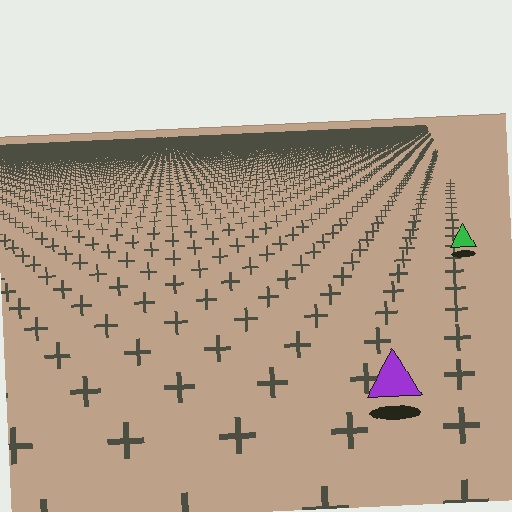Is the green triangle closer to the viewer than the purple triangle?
No. The purple triangle is closer — you can tell from the texture gradient: the ground texture is coarser near it.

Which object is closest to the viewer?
The purple triangle is closest. The texture marks near it are larger and more spread out.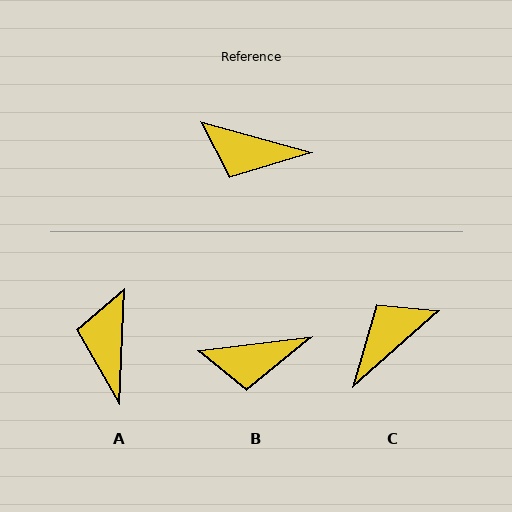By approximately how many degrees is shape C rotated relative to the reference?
Approximately 123 degrees clockwise.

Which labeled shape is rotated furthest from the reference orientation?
C, about 123 degrees away.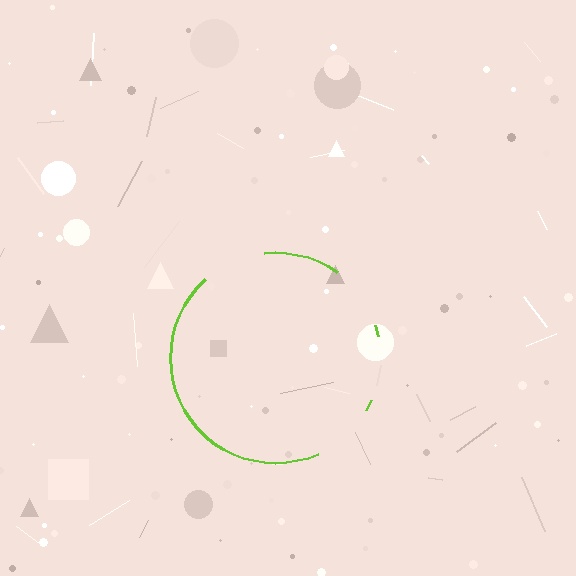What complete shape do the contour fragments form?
The contour fragments form a circle.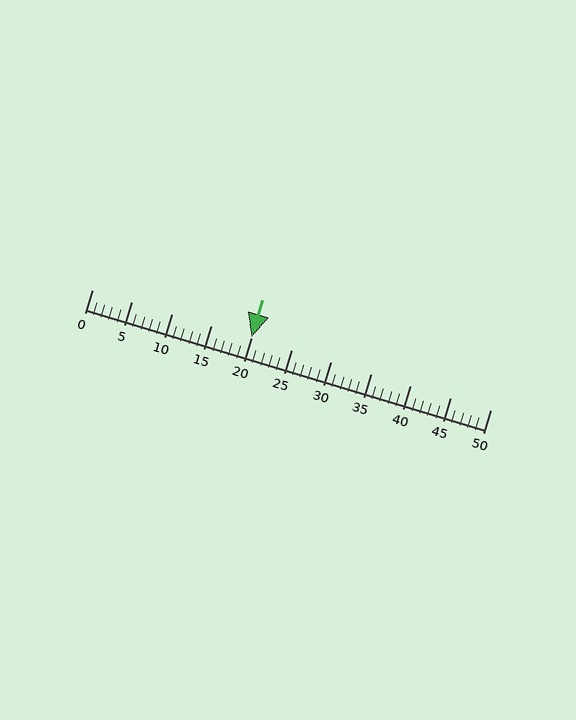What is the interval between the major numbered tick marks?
The major tick marks are spaced 5 units apart.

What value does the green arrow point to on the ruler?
The green arrow points to approximately 20.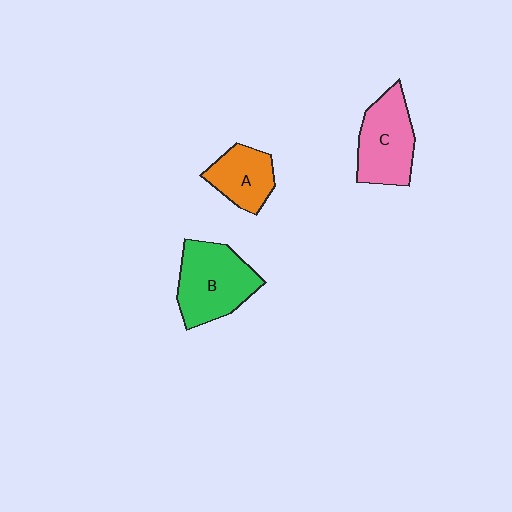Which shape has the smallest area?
Shape A (orange).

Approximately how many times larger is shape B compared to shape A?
Approximately 1.6 times.